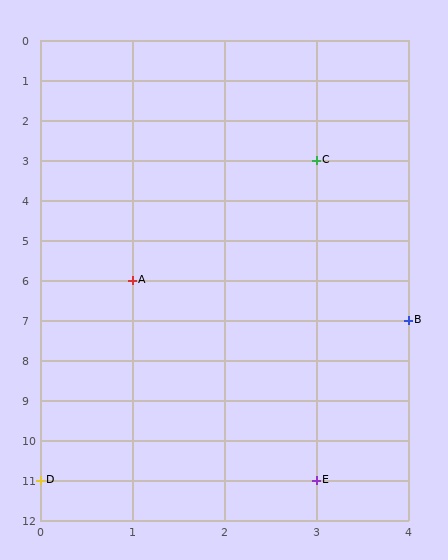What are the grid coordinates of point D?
Point D is at grid coordinates (0, 11).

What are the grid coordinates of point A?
Point A is at grid coordinates (1, 6).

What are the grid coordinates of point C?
Point C is at grid coordinates (3, 3).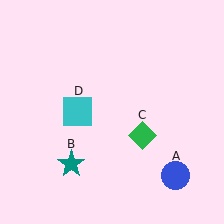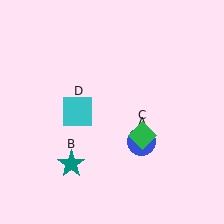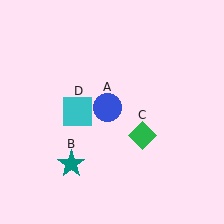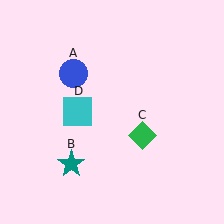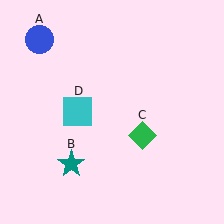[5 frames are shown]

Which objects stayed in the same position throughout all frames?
Teal star (object B) and green diamond (object C) and cyan square (object D) remained stationary.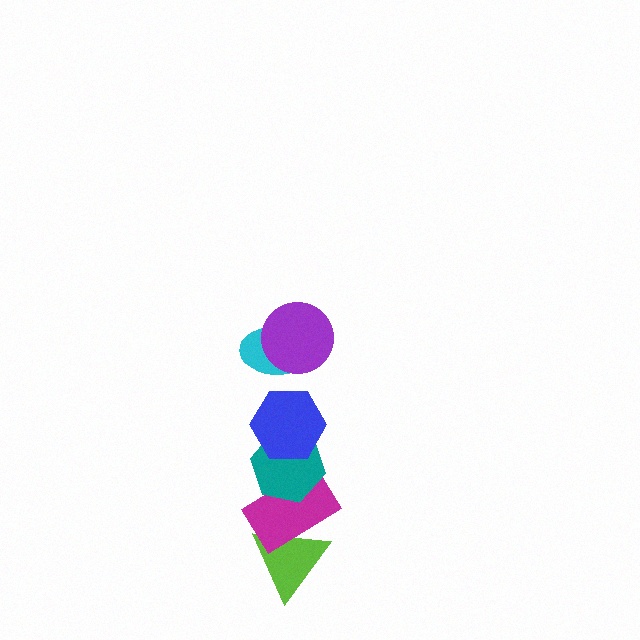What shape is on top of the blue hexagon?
The cyan ellipse is on top of the blue hexagon.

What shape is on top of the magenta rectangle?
The teal hexagon is on top of the magenta rectangle.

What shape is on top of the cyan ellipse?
The purple circle is on top of the cyan ellipse.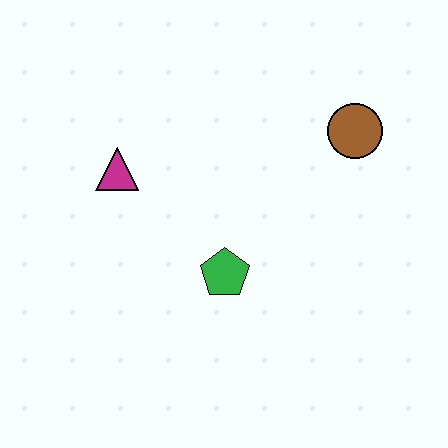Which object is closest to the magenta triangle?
The green pentagon is closest to the magenta triangle.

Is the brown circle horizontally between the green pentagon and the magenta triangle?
No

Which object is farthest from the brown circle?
The magenta triangle is farthest from the brown circle.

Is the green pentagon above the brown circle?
No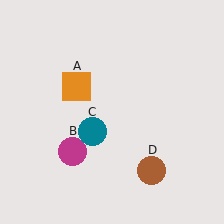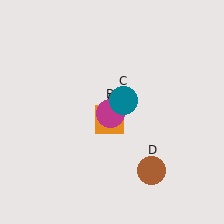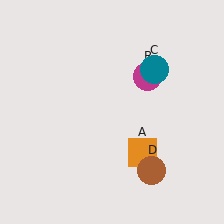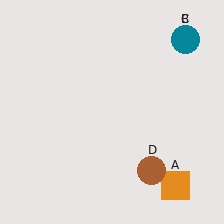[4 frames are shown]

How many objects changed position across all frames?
3 objects changed position: orange square (object A), magenta circle (object B), teal circle (object C).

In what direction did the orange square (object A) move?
The orange square (object A) moved down and to the right.